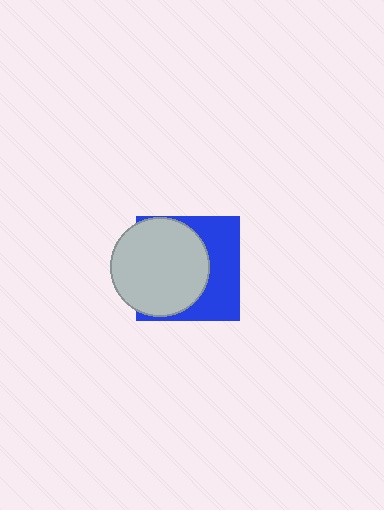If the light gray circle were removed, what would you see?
You would see the complete blue square.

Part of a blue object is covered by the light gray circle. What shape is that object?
It is a square.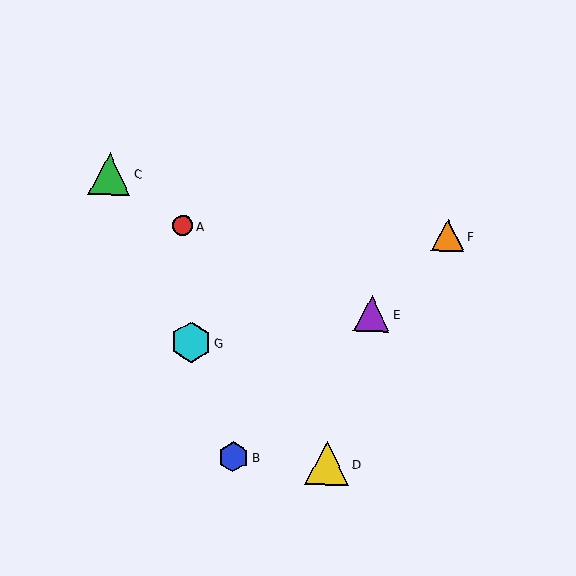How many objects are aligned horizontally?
2 objects (A, F) are aligned horizontally.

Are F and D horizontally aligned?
No, F is at y≈236 and D is at y≈463.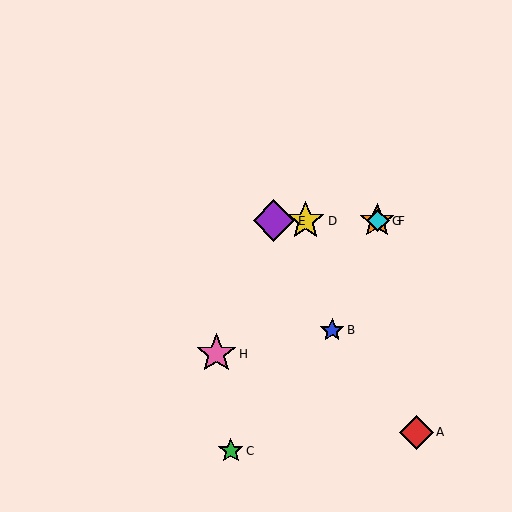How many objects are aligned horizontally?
4 objects (D, E, F, G) are aligned horizontally.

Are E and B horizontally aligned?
No, E is at y≈221 and B is at y≈330.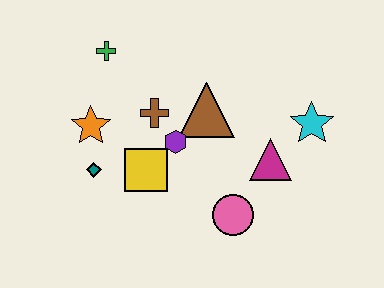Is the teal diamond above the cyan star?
No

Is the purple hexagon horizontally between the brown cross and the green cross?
No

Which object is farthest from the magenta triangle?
The green cross is farthest from the magenta triangle.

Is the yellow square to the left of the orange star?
No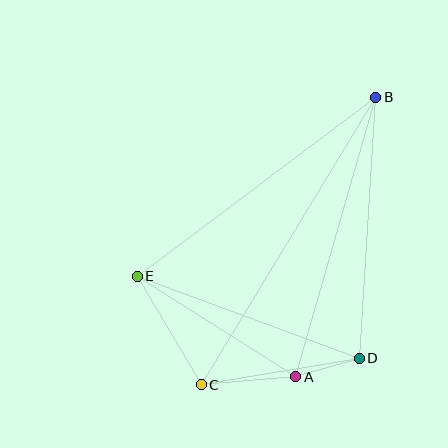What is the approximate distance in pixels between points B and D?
The distance between B and D is approximately 262 pixels.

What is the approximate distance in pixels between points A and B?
The distance between A and B is approximately 291 pixels.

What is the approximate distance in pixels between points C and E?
The distance between C and E is approximately 126 pixels.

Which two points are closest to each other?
Points A and D are closest to each other.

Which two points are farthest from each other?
Points B and C are farthest from each other.